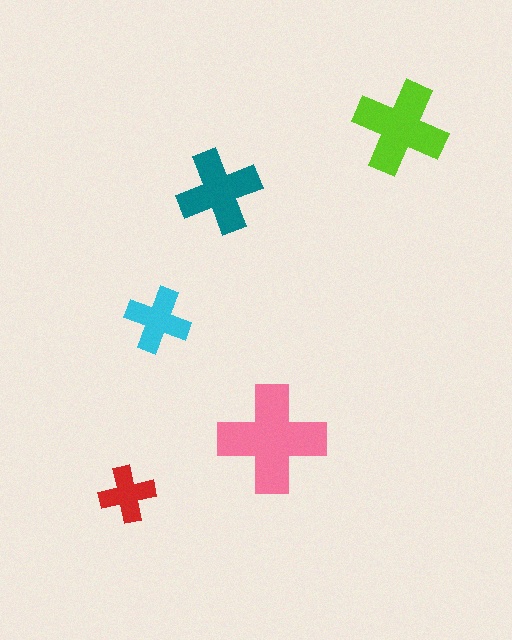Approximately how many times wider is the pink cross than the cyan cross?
About 1.5 times wider.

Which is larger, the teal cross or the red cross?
The teal one.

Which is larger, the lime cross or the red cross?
The lime one.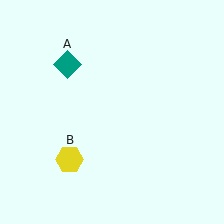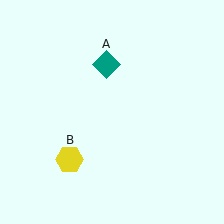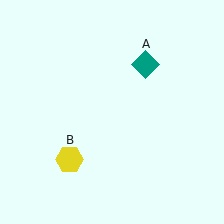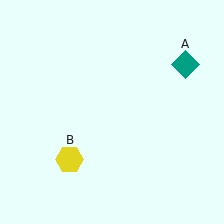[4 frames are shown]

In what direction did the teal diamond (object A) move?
The teal diamond (object A) moved right.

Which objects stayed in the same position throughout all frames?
Yellow hexagon (object B) remained stationary.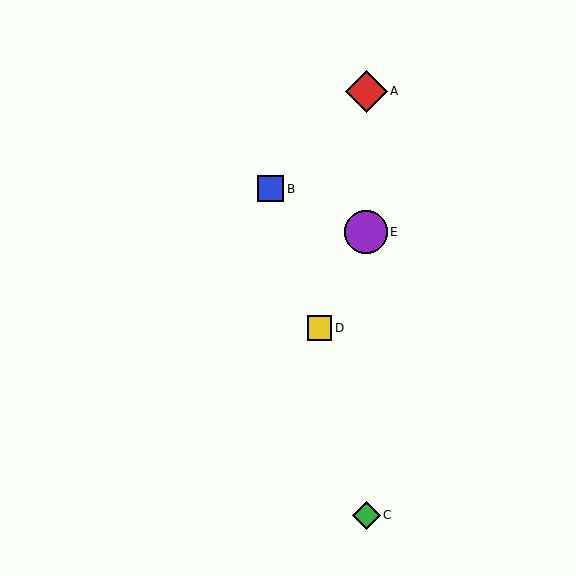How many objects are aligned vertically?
3 objects (A, C, E) are aligned vertically.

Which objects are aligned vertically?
Objects A, C, E are aligned vertically.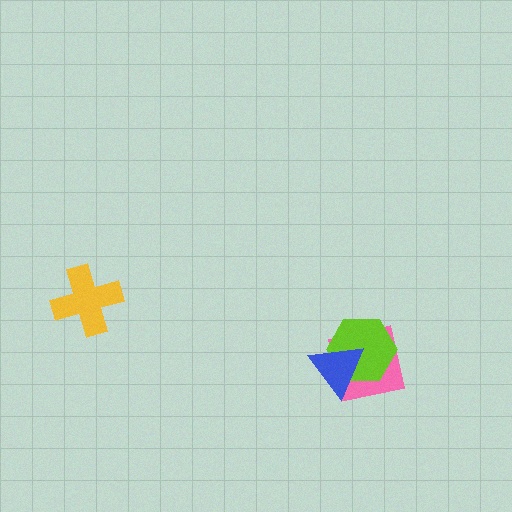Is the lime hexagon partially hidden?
Yes, it is partially covered by another shape.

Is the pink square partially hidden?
Yes, it is partially covered by another shape.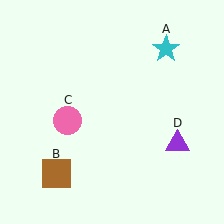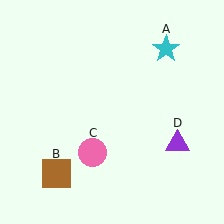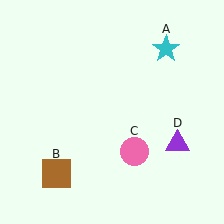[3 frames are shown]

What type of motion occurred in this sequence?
The pink circle (object C) rotated counterclockwise around the center of the scene.